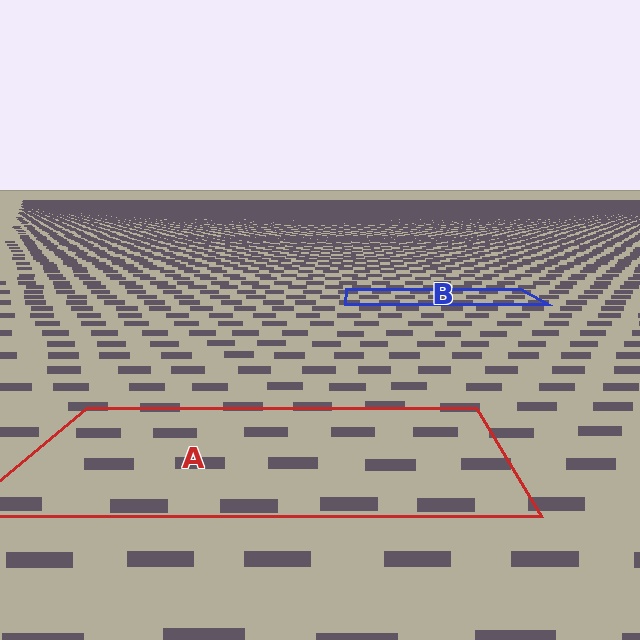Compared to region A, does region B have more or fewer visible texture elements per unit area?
Region B has more texture elements per unit area — they are packed more densely because it is farther away.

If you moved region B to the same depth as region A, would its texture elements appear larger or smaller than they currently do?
They would appear larger. At a closer depth, the same texture elements are projected at a bigger on-screen size.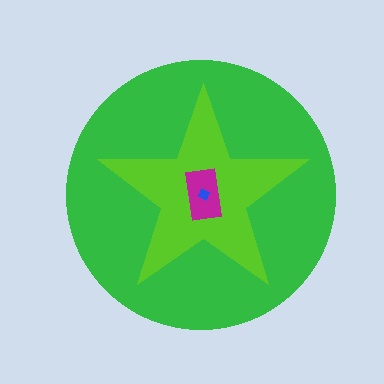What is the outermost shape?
The green circle.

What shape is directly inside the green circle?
The lime star.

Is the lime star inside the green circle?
Yes.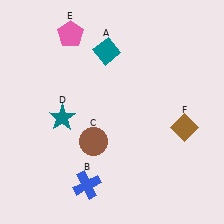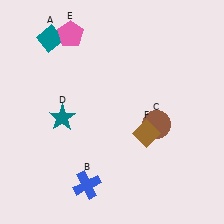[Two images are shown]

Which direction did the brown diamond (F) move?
The brown diamond (F) moved left.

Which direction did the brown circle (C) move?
The brown circle (C) moved right.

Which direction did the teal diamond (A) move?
The teal diamond (A) moved left.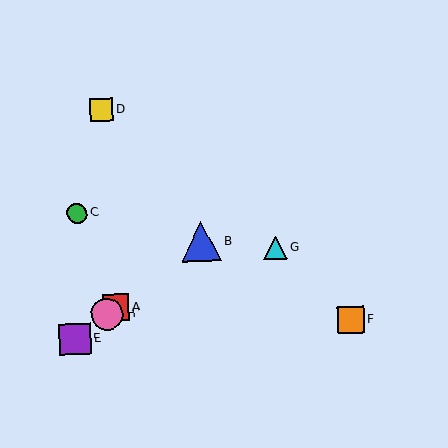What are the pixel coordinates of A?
Object A is at (116, 308).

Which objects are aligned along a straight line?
Objects A, B, E, H are aligned along a straight line.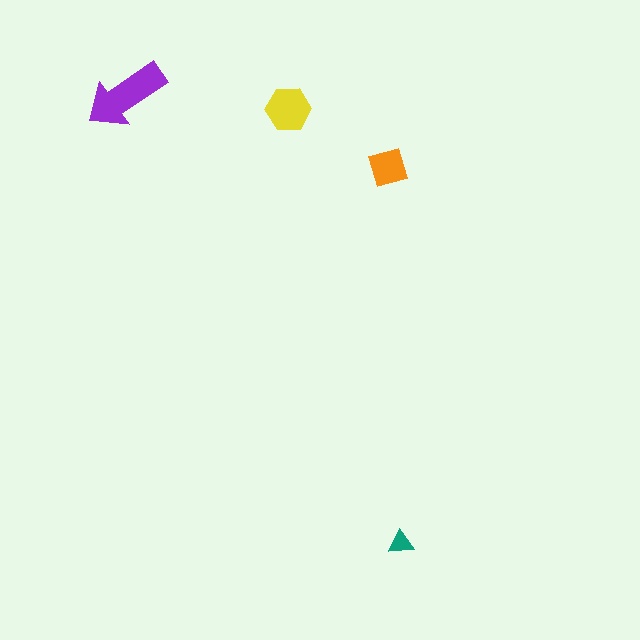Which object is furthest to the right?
The teal triangle is rightmost.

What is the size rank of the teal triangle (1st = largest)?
4th.